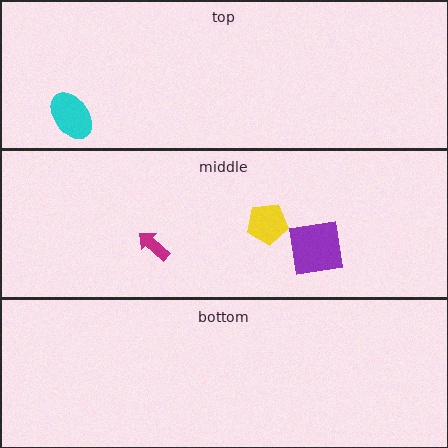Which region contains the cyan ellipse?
The top region.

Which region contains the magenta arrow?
The middle region.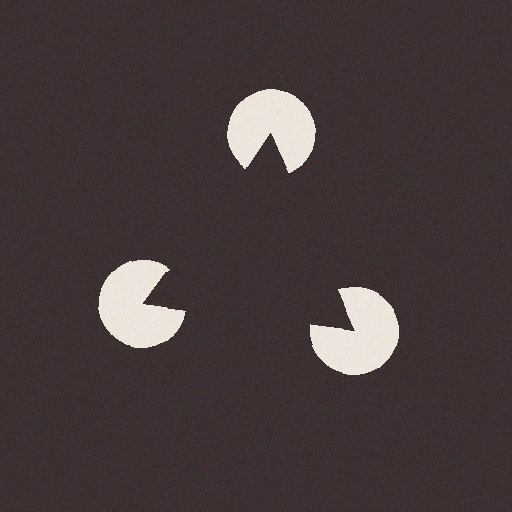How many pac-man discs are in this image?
There are 3 — one at each vertex of the illusory triangle.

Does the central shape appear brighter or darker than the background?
It typically appears slightly darker than the background, even though no actual brightness change is drawn.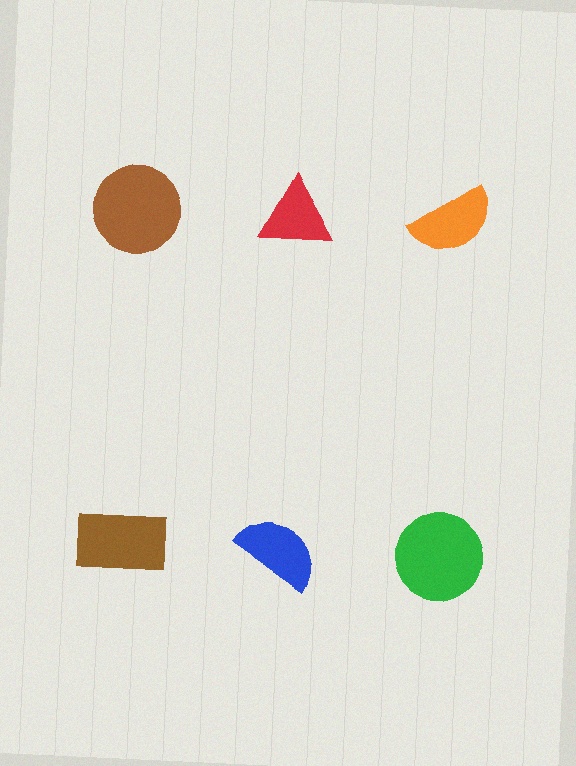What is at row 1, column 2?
A red triangle.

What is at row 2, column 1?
A brown rectangle.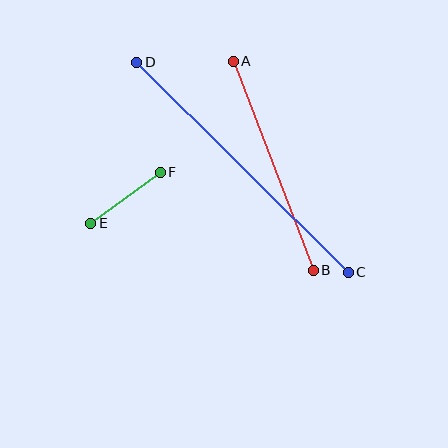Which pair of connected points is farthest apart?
Points C and D are farthest apart.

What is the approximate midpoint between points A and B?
The midpoint is at approximately (273, 166) pixels.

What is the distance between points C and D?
The distance is approximately 298 pixels.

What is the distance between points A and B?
The distance is approximately 224 pixels.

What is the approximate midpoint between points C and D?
The midpoint is at approximately (243, 167) pixels.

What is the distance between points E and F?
The distance is approximately 86 pixels.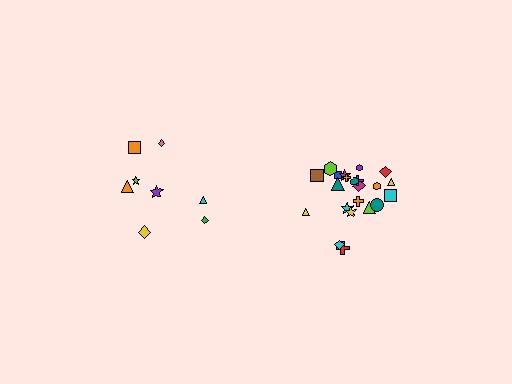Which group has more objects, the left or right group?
The right group.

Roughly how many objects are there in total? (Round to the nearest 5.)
Roughly 30 objects in total.